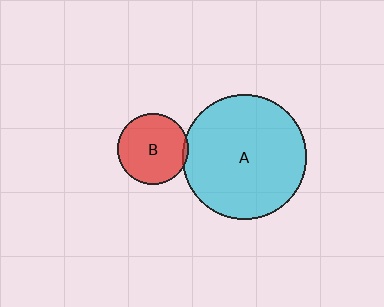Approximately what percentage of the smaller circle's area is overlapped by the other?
Approximately 5%.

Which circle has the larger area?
Circle A (cyan).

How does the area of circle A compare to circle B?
Approximately 3.1 times.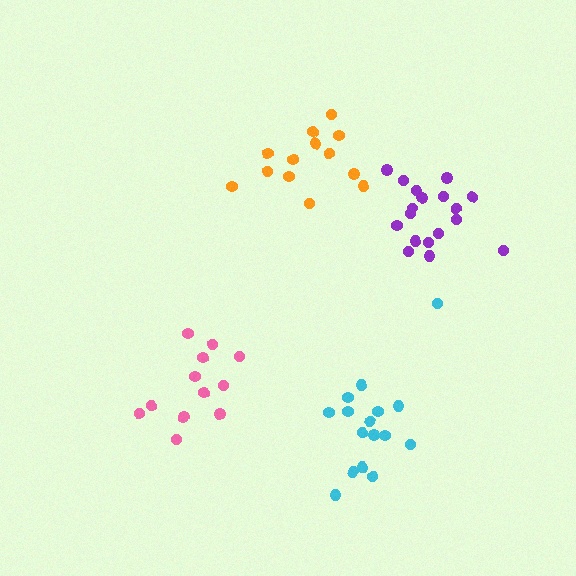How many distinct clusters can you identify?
There are 4 distinct clusters.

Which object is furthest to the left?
The pink cluster is leftmost.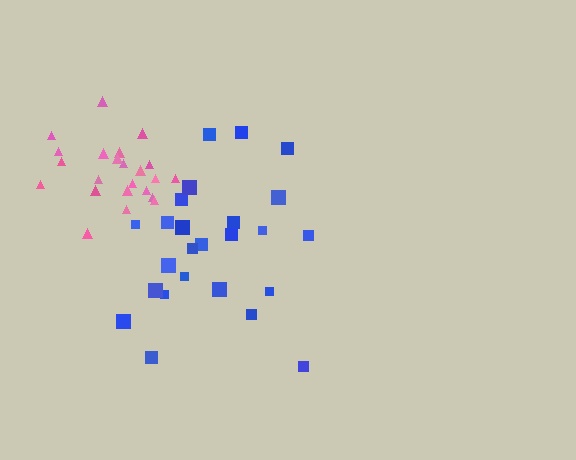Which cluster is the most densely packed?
Pink.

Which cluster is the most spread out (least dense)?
Blue.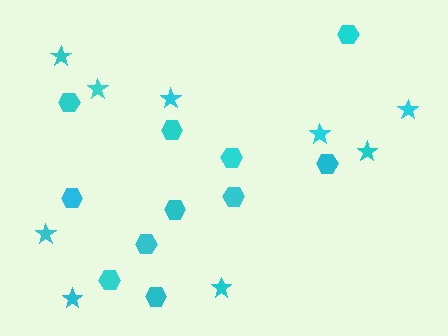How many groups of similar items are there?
There are 2 groups: one group of stars (9) and one group of hexagons (11).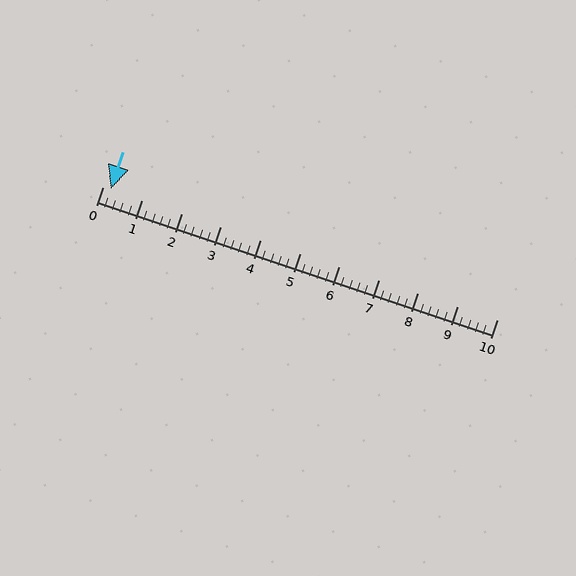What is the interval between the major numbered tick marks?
The major tick marks are spaced 1 units apart.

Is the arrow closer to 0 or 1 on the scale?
The arrow is closer to 0.